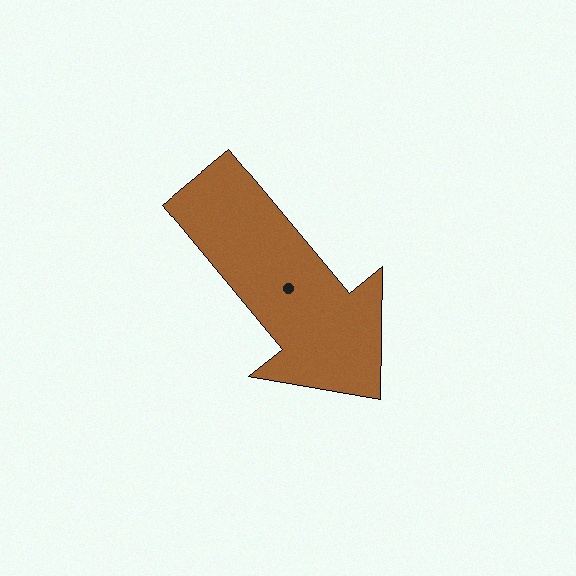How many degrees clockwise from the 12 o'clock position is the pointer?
Approximately 140 degrees.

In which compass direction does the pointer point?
Southeast.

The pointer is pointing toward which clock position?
Roughly 5 o'clock.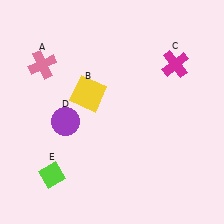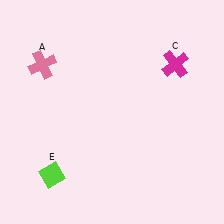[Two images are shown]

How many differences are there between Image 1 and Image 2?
There are 2 differences between the two images.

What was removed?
The purple circle (D), the yellow square (B) were removed in Image 2.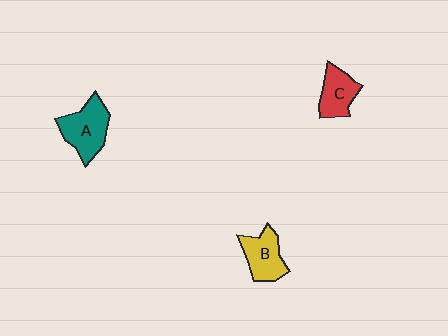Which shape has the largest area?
Shape A (teal).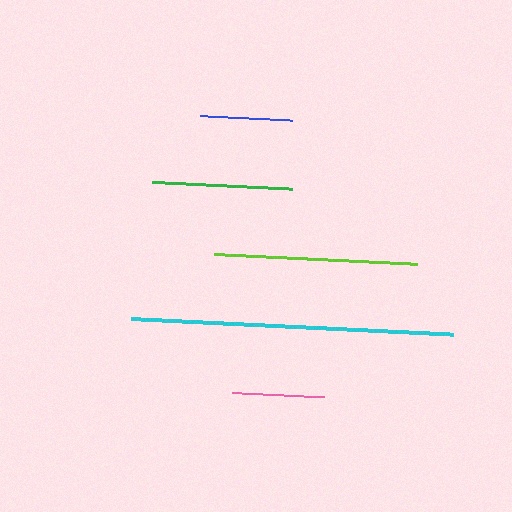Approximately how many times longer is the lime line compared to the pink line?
The lime line is approximately 2.2 times the length of the pink line.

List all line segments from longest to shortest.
From longest to shortest: cyan, lime, green, pink, blue.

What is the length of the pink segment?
The pink segment is approximately 91 pixels long.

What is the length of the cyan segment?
The cyan segment is approximately 323 pixels long.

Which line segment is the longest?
The cyan line is the longest at approximately 323 pixels.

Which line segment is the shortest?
The blue line is the shortest at approximately 91 pixels.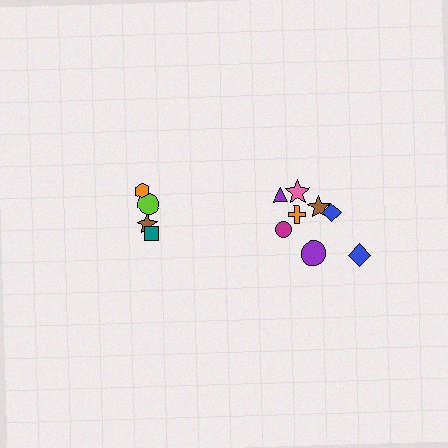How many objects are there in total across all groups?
There are 12 objects.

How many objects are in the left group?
There are 4 objects.